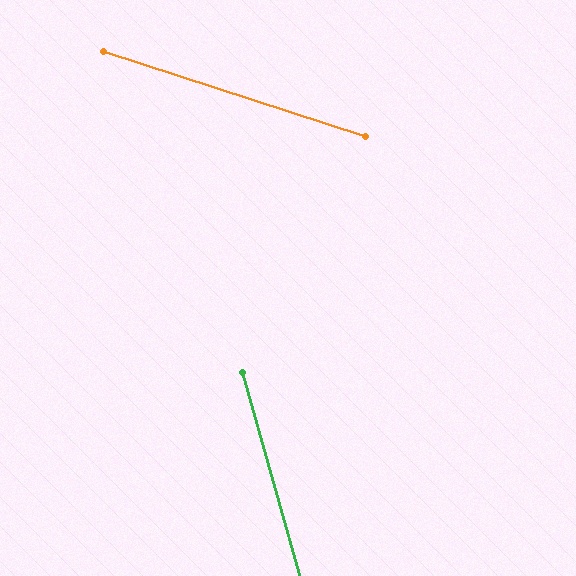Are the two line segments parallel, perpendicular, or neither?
Neither parallel nor perpendicular — they differ by about 56°.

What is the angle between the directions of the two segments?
Approximately 56 degrees.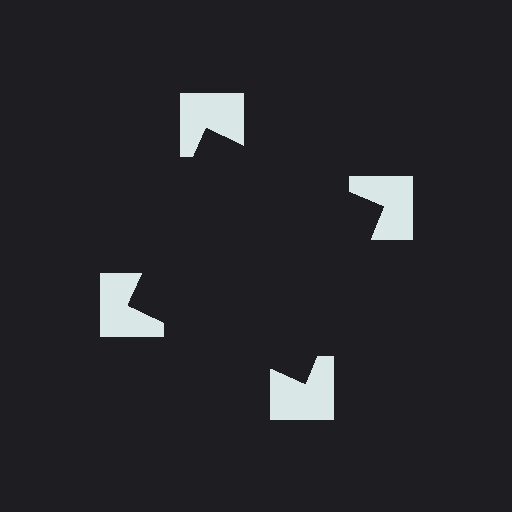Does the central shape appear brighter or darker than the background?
It typically appears slightly darker than the background, even though no actual brightness change is drawn.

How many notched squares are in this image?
There are 4 — one at each vertex of the illusory square.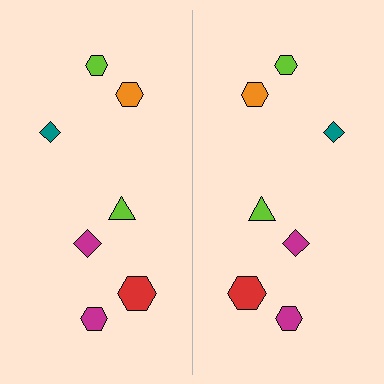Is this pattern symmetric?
Yes, this pattern has bilateral (reflection) symmetry.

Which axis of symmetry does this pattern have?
The pattern has a vertical axis of symmetry running through the center of the image.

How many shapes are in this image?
There are 14 shapes in this image.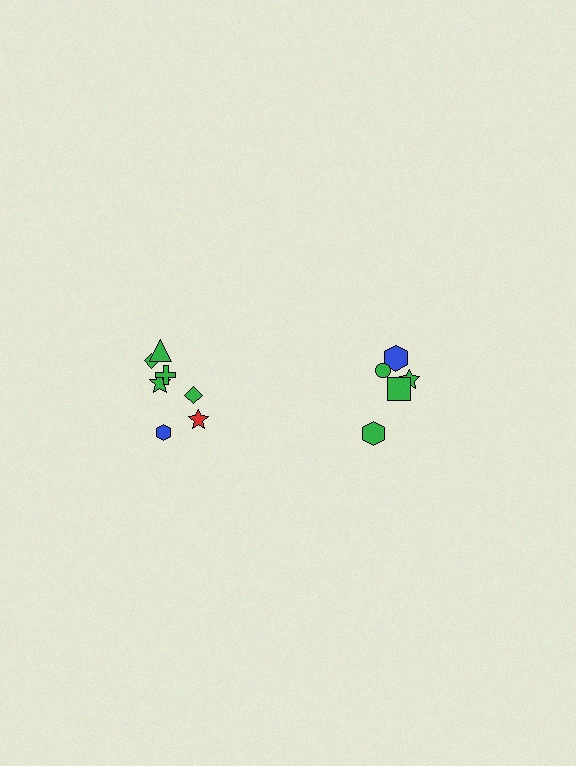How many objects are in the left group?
There are 7 objects.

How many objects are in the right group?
There are 5 objects.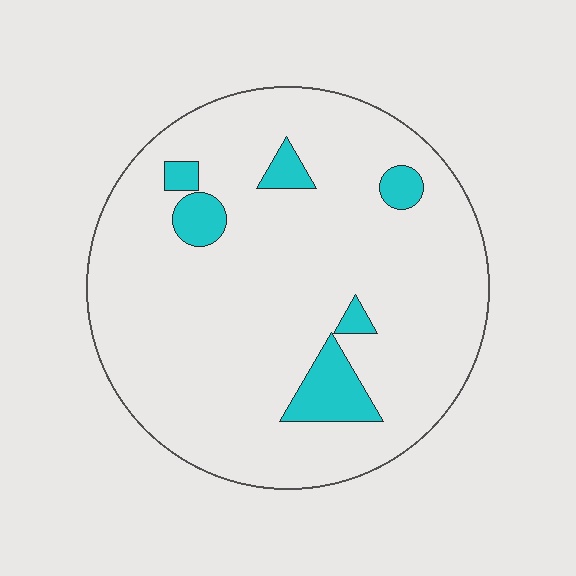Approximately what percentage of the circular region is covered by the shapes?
Approximately 10%.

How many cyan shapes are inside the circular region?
6.